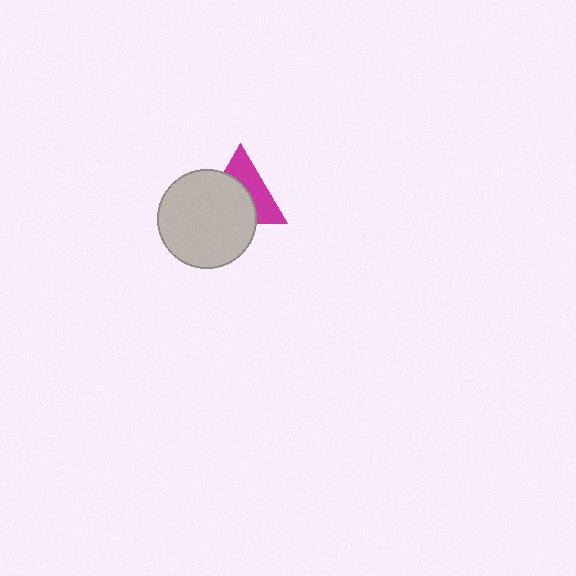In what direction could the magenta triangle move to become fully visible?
The magenta triangle could move toward the upper-right. That would shift it out from behind the light gray circle entirely.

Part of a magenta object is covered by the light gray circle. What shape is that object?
It is a triangle.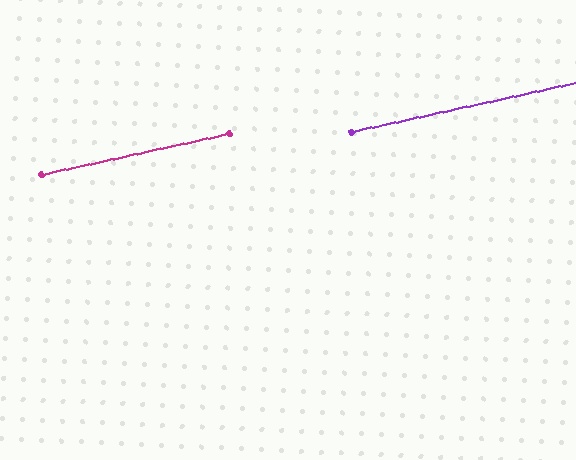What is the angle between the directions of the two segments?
Approximately 0 degrees.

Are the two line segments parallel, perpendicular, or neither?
Parallel — their directions differ by only 0.1°.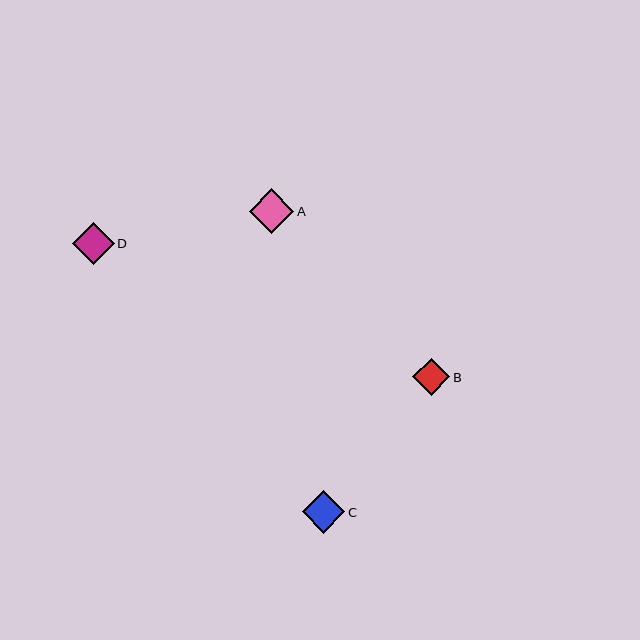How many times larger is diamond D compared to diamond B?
Diamond D is approximately 1.1 times the size of diamond B.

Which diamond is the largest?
Diamond A is the largest with a size of approximately 45 pixels.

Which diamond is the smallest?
Diamond B is the smallest with a size of approximately 37 pixels.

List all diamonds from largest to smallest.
From largest to smallest: A, C, D, B.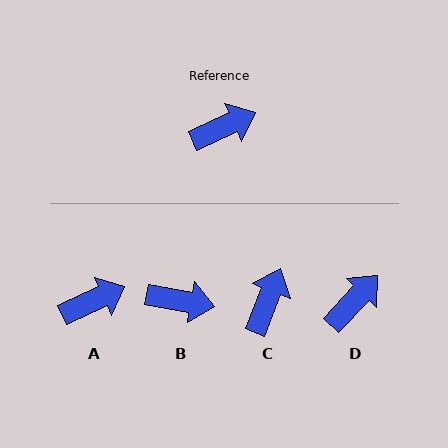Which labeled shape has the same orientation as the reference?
A.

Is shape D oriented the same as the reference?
No, it is off by about 23 degrees.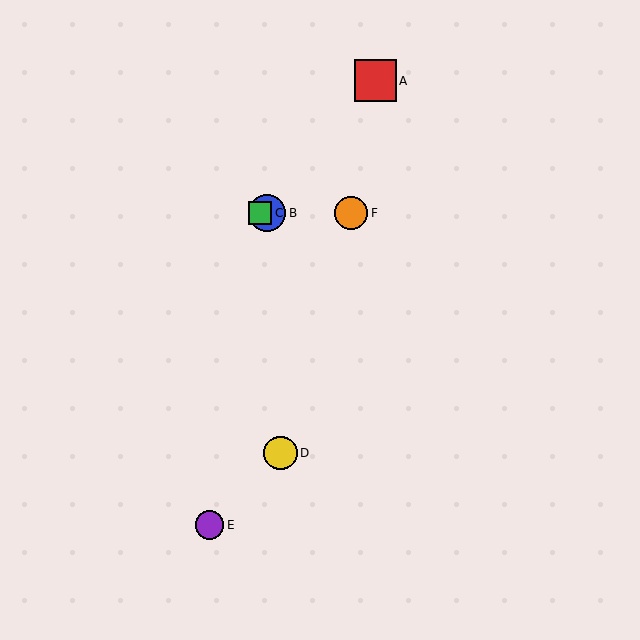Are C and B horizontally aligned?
Yes, both are at y≈213.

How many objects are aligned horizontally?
3 objects (B, C, F) are aligned horizontally.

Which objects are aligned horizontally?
Objects B, C, F are aligned horizontally.